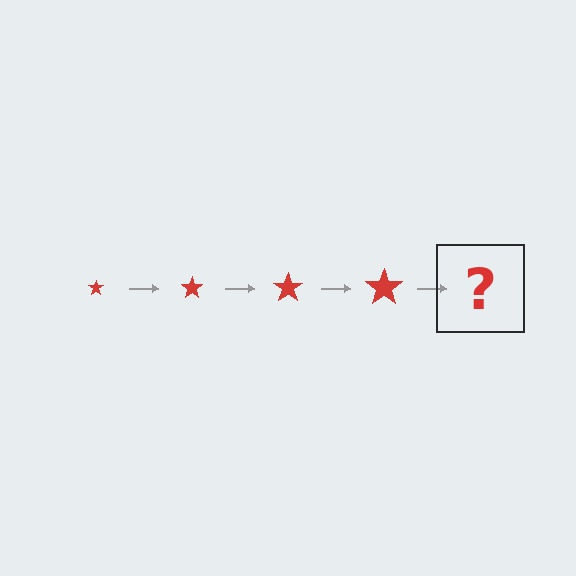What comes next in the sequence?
The next element should be a red star, larger than the previous one.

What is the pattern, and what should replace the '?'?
The pattern is that the star gets progressively larger each step. The '?' should be a red star, larger than the previous one.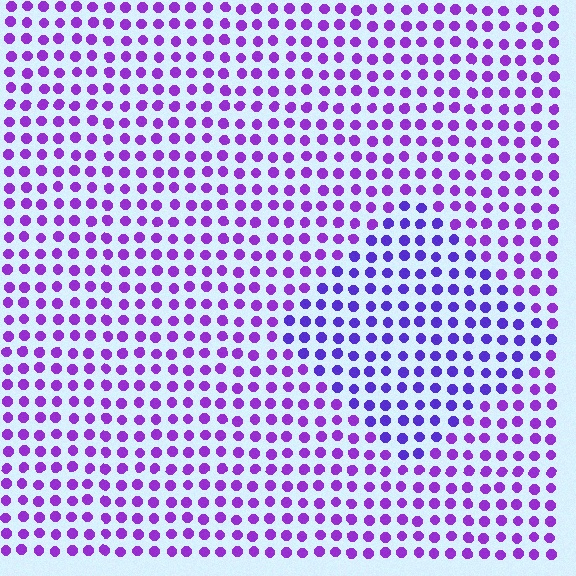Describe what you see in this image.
The image is filled with small purple elements in a uniform arrangement. A diamond-shaped region is visible where the elements are tinted to a slightly different hue, forming a subtle color boundary.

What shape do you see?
I see a diamond.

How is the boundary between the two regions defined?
The boundary is defined purely by a slight shift in hue (about 25 degrees). Spacing, size, and orientation are identical on both sides.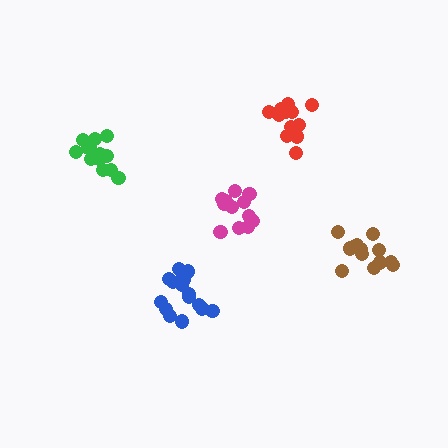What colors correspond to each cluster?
The clusters are colored: red, magenta, brown, green, blue.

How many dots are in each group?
Group 1: 13 dots, Group 2: 12 dots, Group 3: 13 dots, Group 4: 13 dots, Group 5: 16 dots (67 total).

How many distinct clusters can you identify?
There are 5 distinct clusters.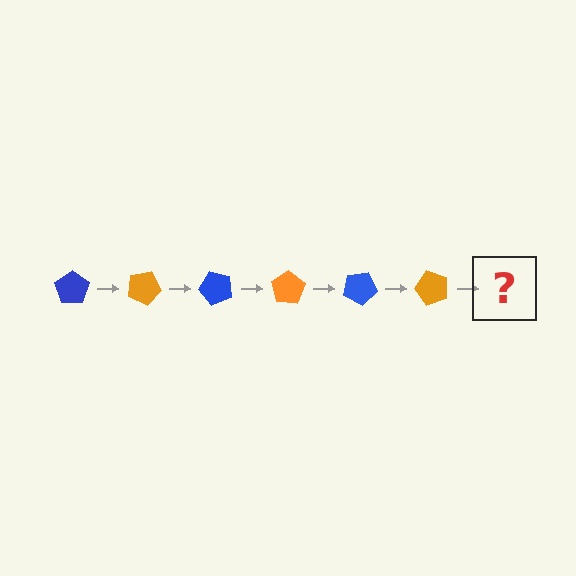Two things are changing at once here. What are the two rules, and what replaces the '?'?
The two rules are that it rotates 25 degrees each step and the color cycles through blue and orange. The '?' should be a blue pentagon, rotated 150 degrees from the start.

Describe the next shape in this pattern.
It should be a blue pentagon, rotated 150 degrees from the start.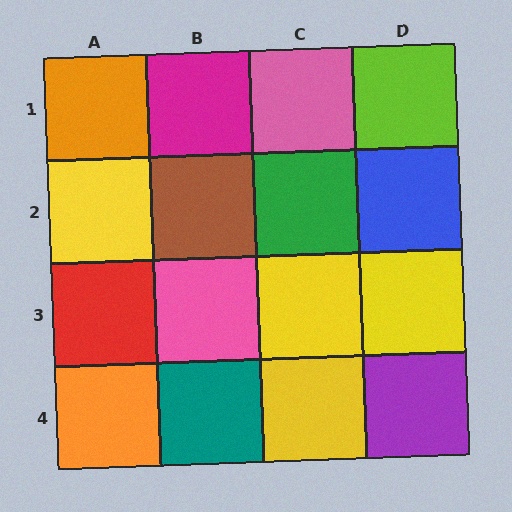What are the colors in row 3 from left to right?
Red, pink, yellow, yellow.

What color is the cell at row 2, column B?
Brown.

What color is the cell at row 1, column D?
Lime.